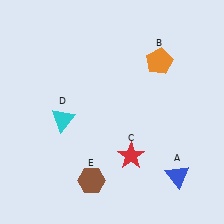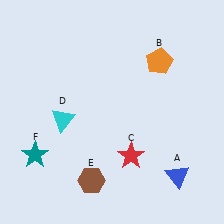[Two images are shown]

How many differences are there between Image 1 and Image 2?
There is 1 difference between the two images.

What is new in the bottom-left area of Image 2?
A teal star (F) was added in the bottom-left area of Image 2.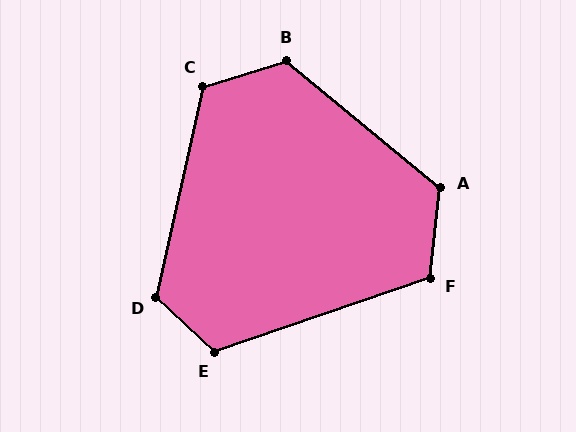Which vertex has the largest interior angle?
B, at approximately 124 degrees.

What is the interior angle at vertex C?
Approximately 119 degrees (obtuse).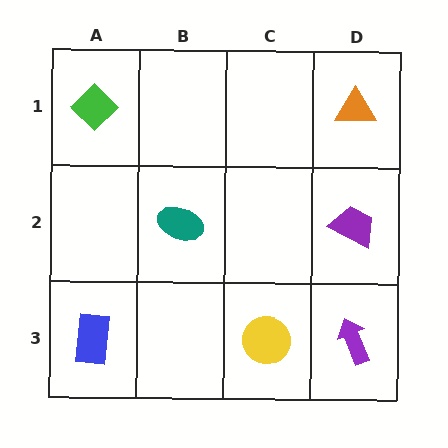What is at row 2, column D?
A purple trapezoid.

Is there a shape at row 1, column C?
No, that cell is empty.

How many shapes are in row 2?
2 shapes.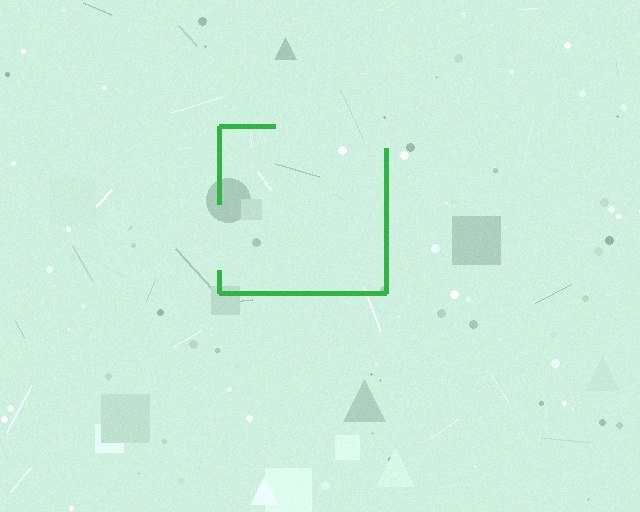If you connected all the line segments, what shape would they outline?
They would outline a square.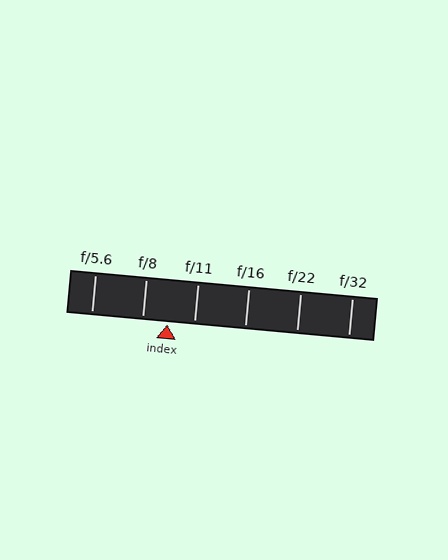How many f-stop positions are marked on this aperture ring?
There are 6 f-stop positions marked.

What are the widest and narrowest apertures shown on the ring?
The widest aperture shown is f/5.6 and the narrowest is f/32.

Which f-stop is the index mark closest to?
The index mark is closest to f/8.